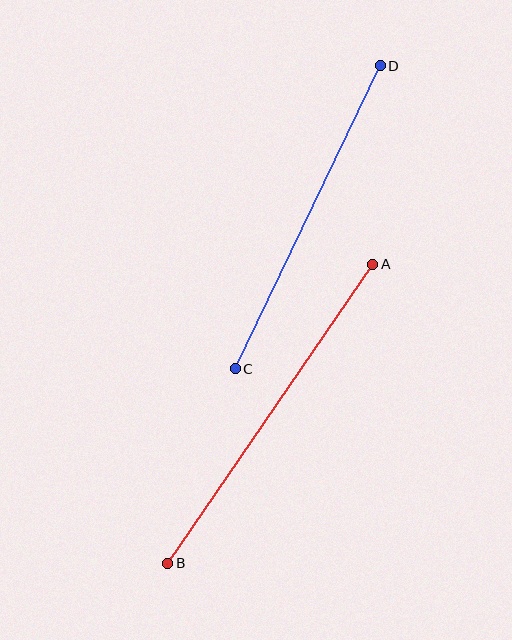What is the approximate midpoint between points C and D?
The midpoint is at approximately (308, 217) pixels.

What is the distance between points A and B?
The distance is approximately 362 pixels.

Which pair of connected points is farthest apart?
Points A and B are farthest apart.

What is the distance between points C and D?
The distance is approximately 336 pixels.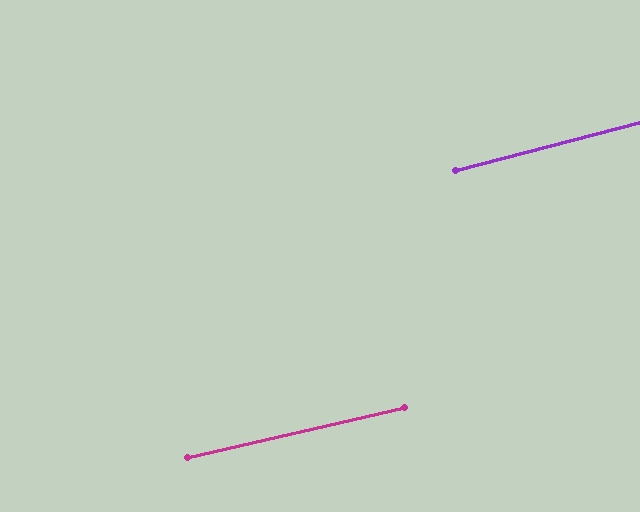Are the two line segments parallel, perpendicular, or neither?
Parallel — their directions differ by only 1.5°.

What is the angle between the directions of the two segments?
Approximately 1 degree.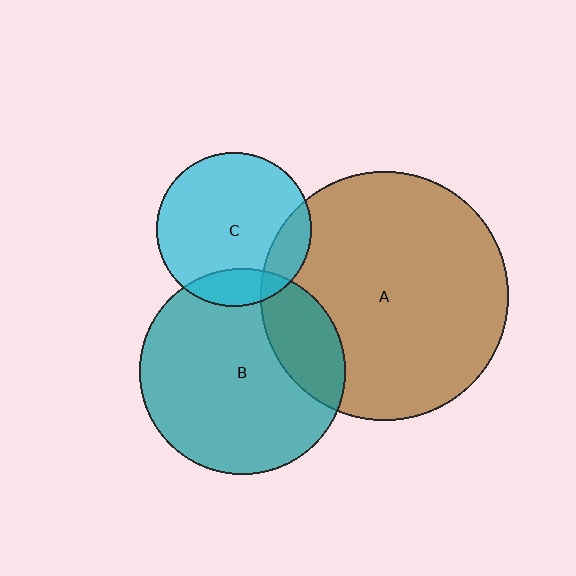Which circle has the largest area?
Circle A (brown).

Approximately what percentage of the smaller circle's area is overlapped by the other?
Approximately 15%.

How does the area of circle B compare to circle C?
Approximately 1.8 times.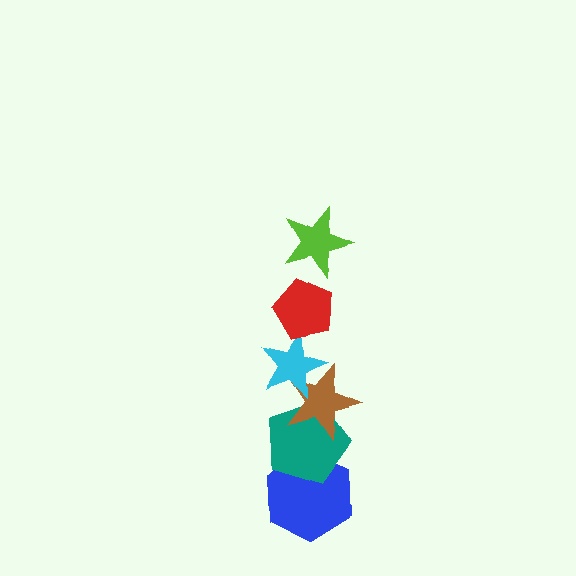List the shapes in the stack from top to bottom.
From top to bottom: the lime star, the red pentagon, the cyan star, the brown star, the teal pentagon, the blue hexagon.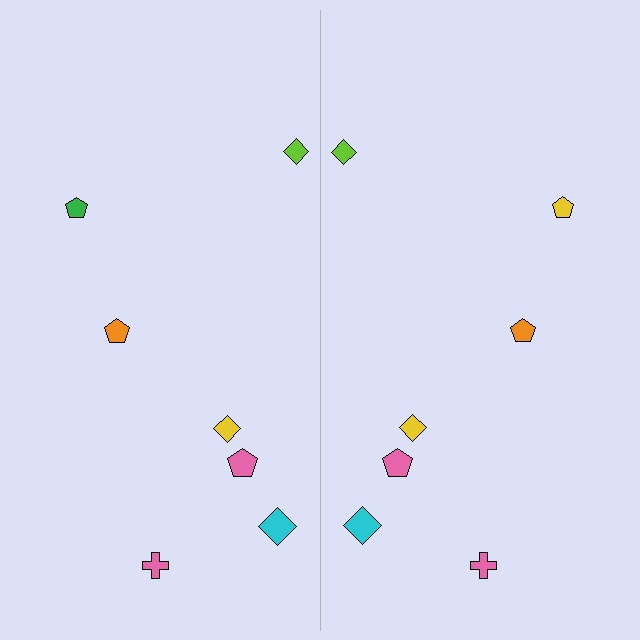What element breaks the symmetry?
The yellow pentagon on the right side breaks the symmetry — its mirror counterpart is green.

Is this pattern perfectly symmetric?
No, the pattern is not perfectly symmetric. The yellow pentagon on the right side breaks the symmetry — its mirror counterpart is green.